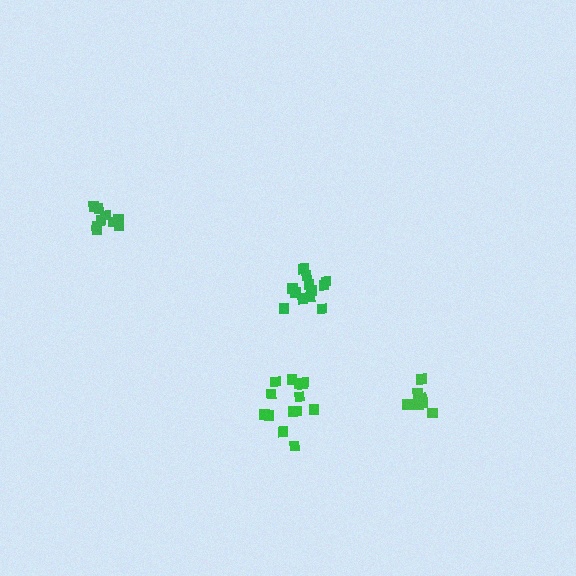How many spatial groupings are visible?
There are 4 spatial groupings.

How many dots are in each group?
Group 1: 13 dots, Group 2: 9 dots, Group 3: 14 dots, Group 4: 9 dots (45 total).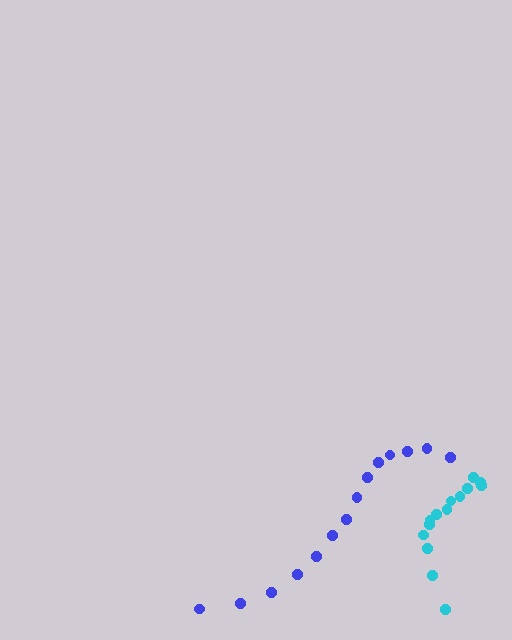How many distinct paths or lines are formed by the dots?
There are 2 distinct paths.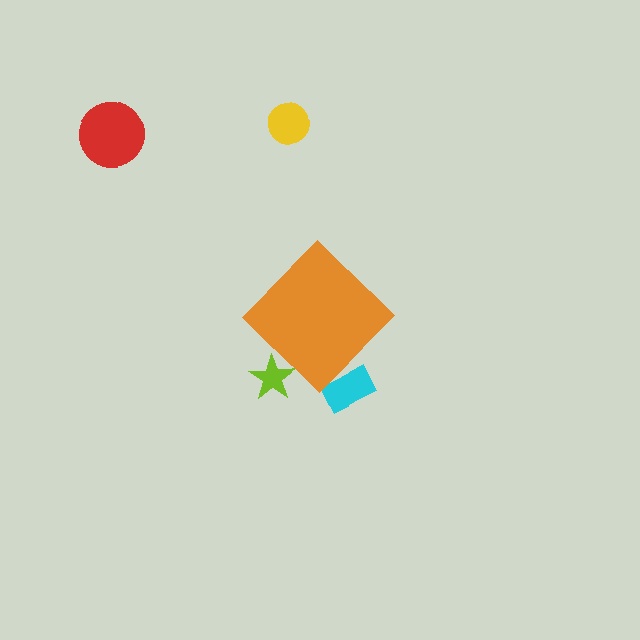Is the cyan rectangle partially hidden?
Yes, the cyan rectangle is partially hidden behind the orange diamond.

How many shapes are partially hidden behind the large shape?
2 shapes are partially hidden.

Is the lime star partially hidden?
Yes, the lime star is partially hidden behind the orange diamond.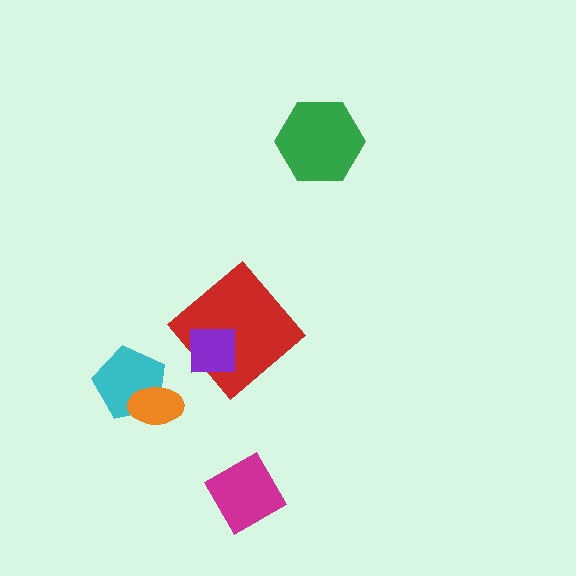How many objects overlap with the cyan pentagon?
1 object overlaps with the cyan pentagon.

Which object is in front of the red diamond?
The purple square is in front of the red diamond.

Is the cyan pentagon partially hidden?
Yes, it is partially covered by another shape.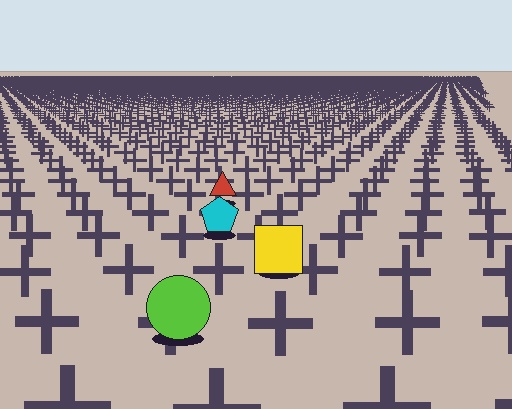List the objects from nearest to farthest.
From nearest to farthest: the lime circle, the yellow square, the cyan pentagon, the red triangle.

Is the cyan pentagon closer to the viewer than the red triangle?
Yes. The cyan pentagon is closer — you can tell from the texture gradient: the ground texture is coarser near it.